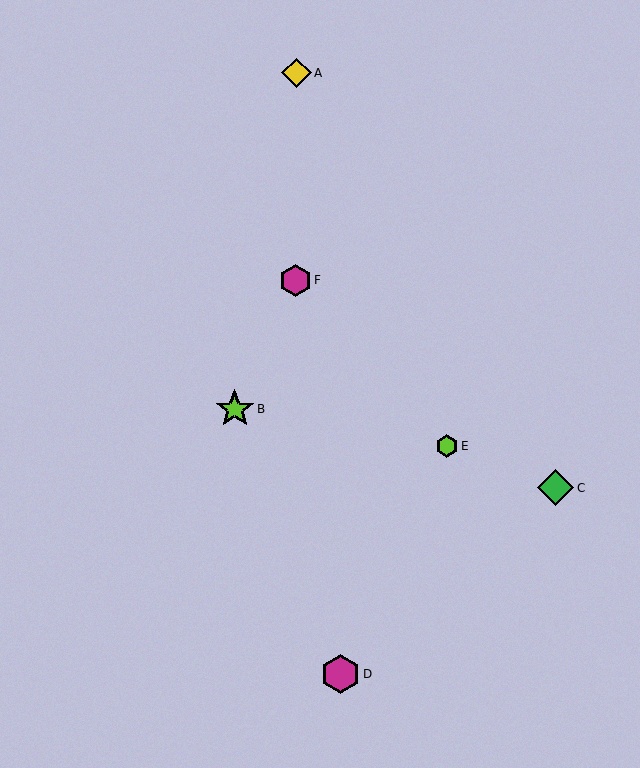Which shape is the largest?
The lime star (labeled B) is the largest.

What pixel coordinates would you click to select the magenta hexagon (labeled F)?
Click at (295, 280) to select the magenta hexagon F.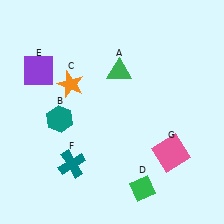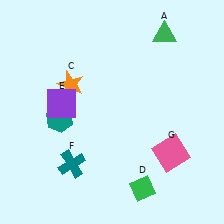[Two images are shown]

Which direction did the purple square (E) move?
The purple square (E) moved down.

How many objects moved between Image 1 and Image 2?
2 objects moved between the two images.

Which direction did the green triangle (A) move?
The green triangle (A) moved right.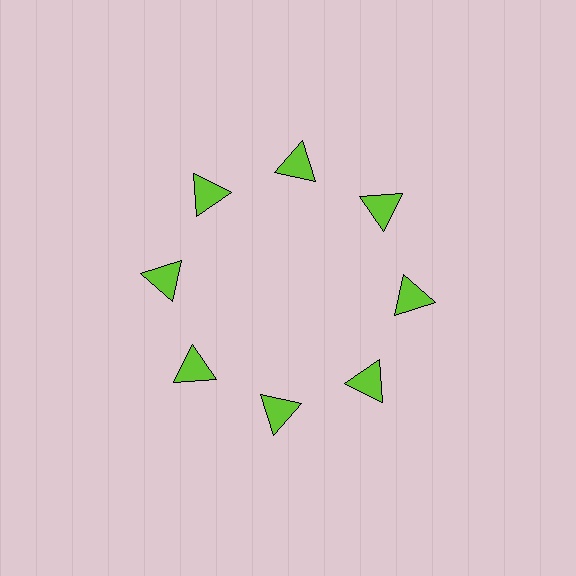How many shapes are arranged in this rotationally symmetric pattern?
There are 8 shapes, arranged in 8 groups of 1.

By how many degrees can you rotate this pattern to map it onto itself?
The pattern maps onto itself every 45 degrees of rotation.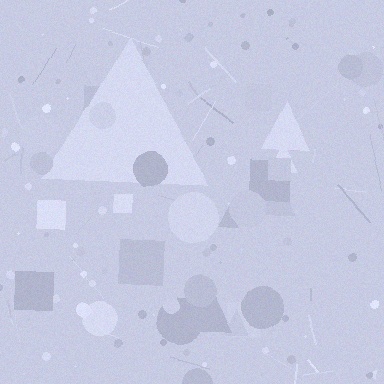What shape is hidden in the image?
A triangle is hidden in the image.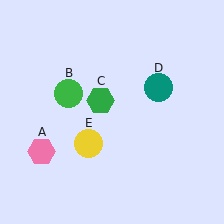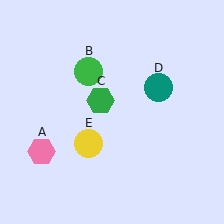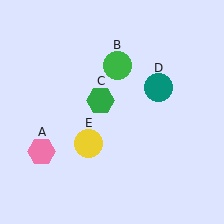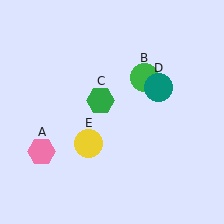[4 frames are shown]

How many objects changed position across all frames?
1 object changed position: green circle (object B).